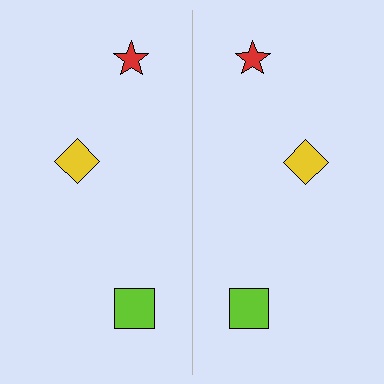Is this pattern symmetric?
Yes, this pattern has bilateral (reflection) symmetry.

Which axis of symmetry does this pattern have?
The pattern has a vertical axis of symmetry running through the center of the image.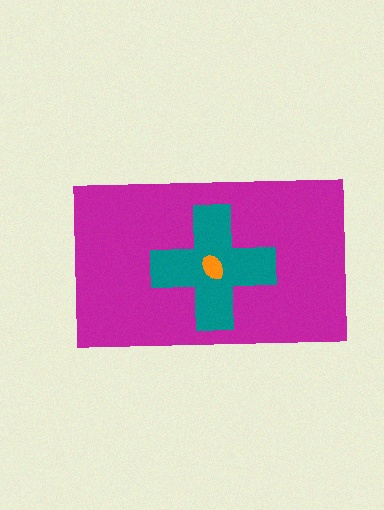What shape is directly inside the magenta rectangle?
The teal cross.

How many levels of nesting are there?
3.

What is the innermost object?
The orange ellipse.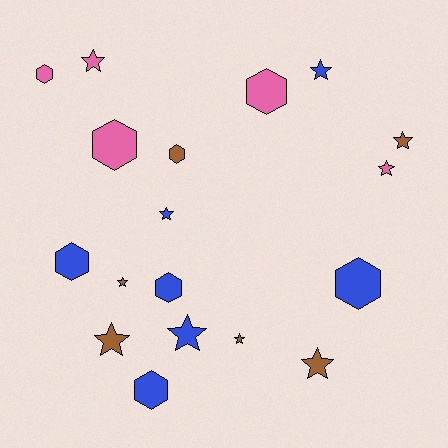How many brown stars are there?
There are 5 brown stars.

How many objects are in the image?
There are 18 objects.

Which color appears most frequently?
Blue, with 7 objects.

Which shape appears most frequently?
Star, with 10 objects.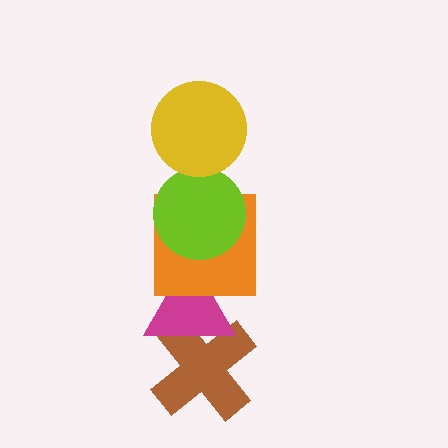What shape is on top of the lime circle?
The yellow circle is on top of the lime circle.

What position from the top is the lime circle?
The lime circle is 2nd from the top.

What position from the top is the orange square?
The orange square is 3rd from the top.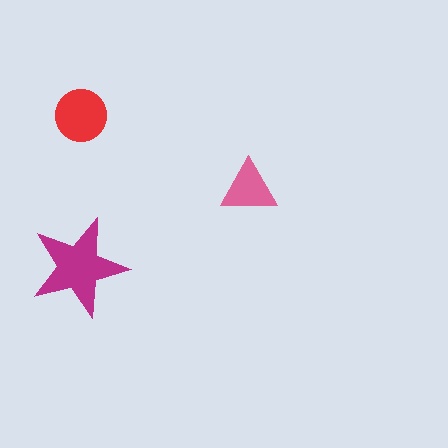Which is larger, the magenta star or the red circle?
The magenta star.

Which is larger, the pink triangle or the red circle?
The red circle.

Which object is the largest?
The magenta star.